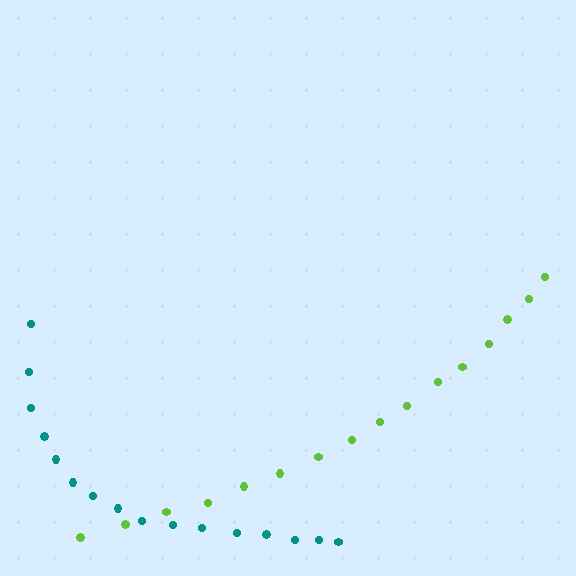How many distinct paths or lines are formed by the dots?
There are 2 distinct paths.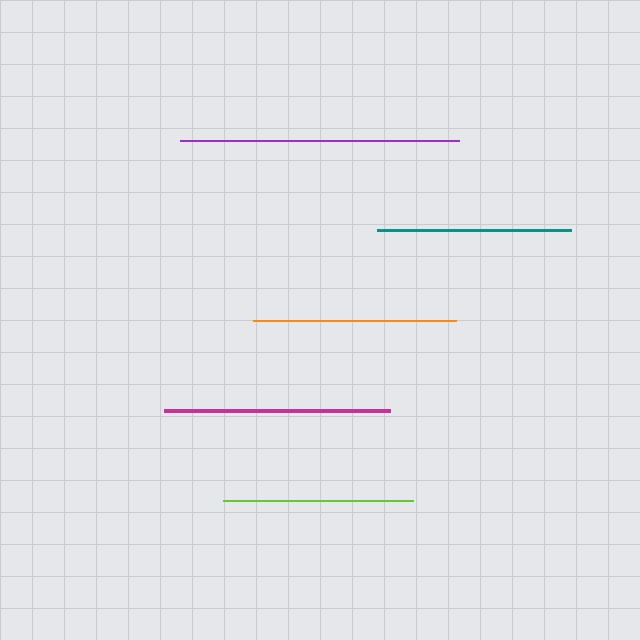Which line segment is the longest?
The purple line is the longest at approximately 279 pixels.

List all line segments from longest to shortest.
From longest to shortest: purple, magenta, orange, teal, lime.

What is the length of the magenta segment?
The magenta segment is approximately 226 pixels long.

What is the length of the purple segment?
The purple segment is approximately 279 pixels long.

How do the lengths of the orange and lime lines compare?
The orange and lime lines are approximately the same length.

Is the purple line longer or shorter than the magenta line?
The purple line is longer than the magenta line.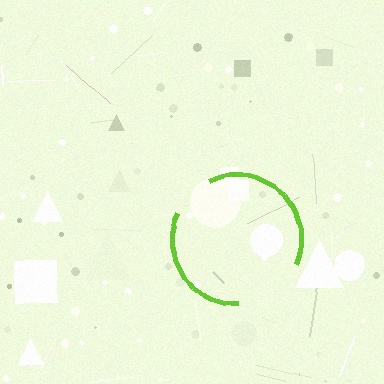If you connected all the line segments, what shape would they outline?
They would outline a circle.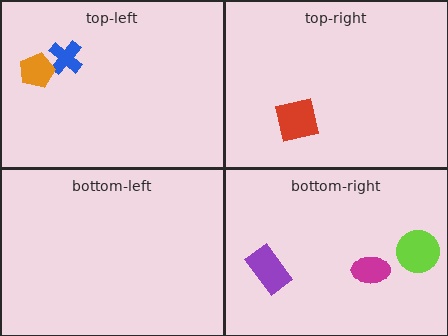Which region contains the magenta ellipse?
The bottom-right region.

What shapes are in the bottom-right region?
The magenta ellipse, the lime circle, the purple rectangle.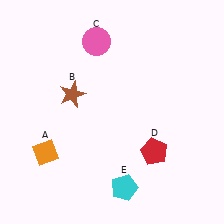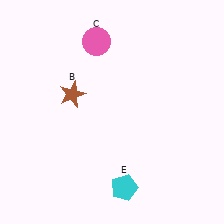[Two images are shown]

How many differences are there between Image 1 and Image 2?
There are 2 differences between the two images.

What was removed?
The orange diamond (A), the red pentagon (D) were removed in Image 2.